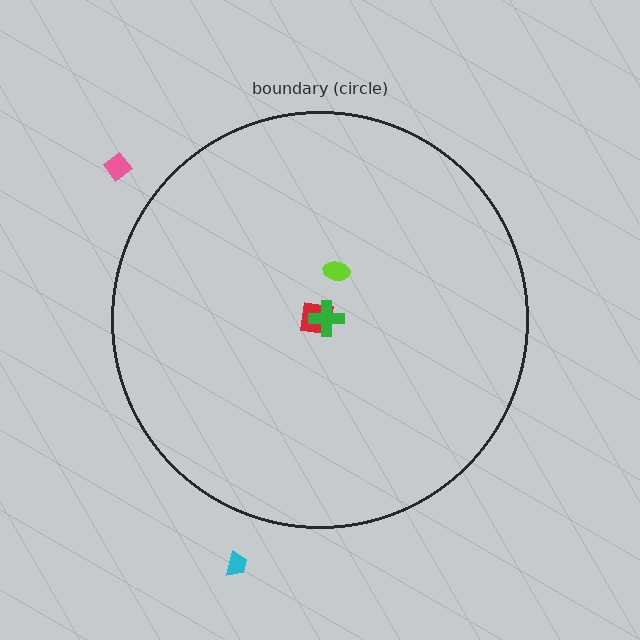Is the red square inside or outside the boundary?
Inside.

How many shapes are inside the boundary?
3 inside, 2 outside.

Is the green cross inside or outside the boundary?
Inside.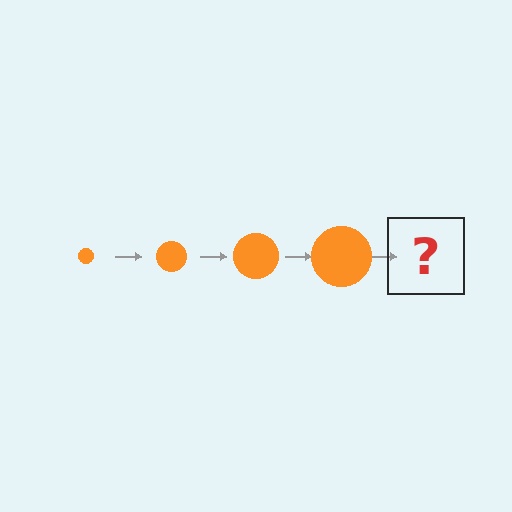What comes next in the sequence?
The next element should be an orange circle, larger than the previous one.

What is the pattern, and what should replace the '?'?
The pattern is that the circle gets progressively larger each step. The '?' should be an orange circle, larger than the previous one.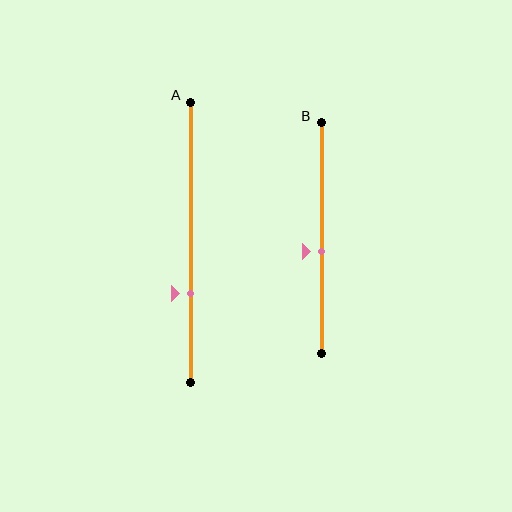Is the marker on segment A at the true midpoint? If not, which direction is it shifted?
No, the marker on segment A is shifted downward by about 18% of the segment length.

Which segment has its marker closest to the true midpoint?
Segment B has its marker closest to the true midpoint.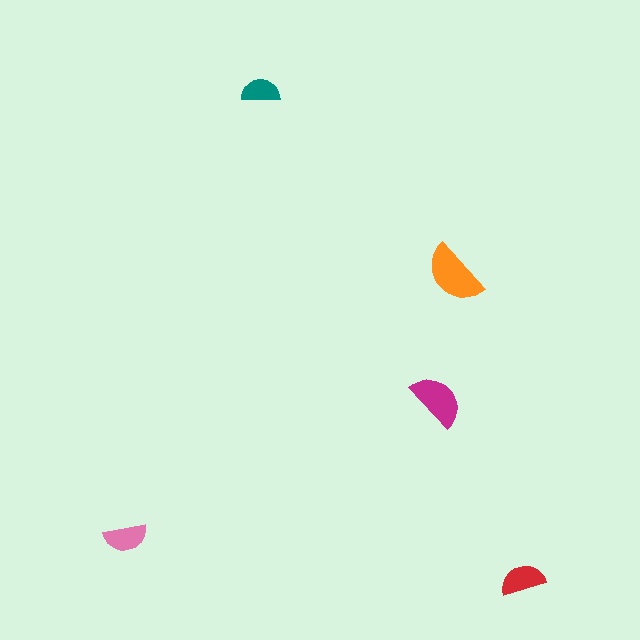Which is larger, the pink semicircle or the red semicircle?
The red one.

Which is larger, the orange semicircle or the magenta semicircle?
The orange one.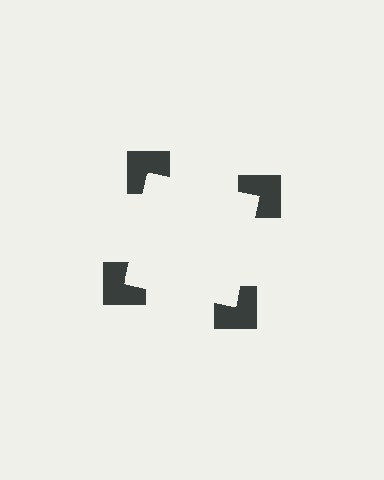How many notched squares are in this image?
There are 4 — one at each vertex of the illusory square.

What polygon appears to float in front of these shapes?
An illusory square — its edges are inferred from the aligned wedge cuts in the notched squares, not physically drawn.